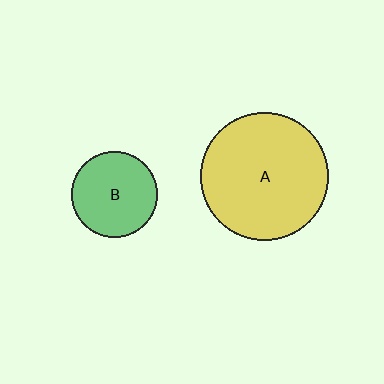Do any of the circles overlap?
No, none of the circles overlap.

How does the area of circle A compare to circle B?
Approximately 2.2 times.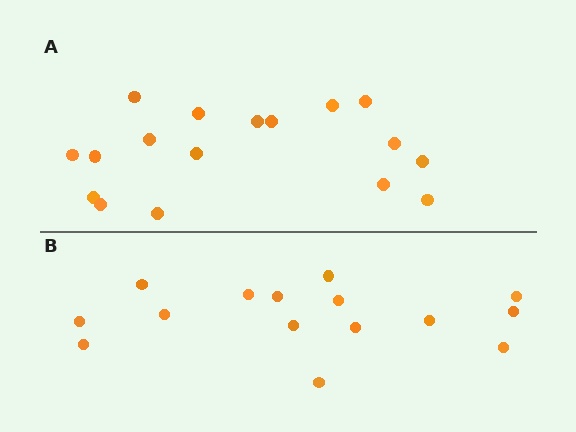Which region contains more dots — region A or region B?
Region A (the top region) has more dots.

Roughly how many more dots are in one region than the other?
Region A has just a few more — roughly 2 or 3 more dots than region B.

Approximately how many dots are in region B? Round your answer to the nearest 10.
About 20 dots. (The exact count is 15, which rounds to 20.)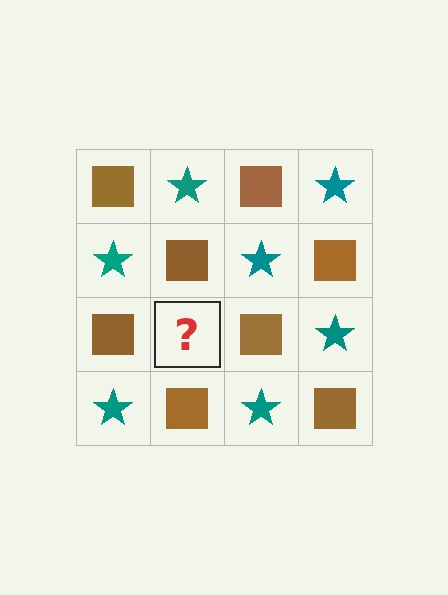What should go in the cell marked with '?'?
The missing cell should contain a teal star.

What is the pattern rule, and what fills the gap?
The rule is that it alternates brown square and teal star in a checkerboard pattern. The gap should be filled with a teal star.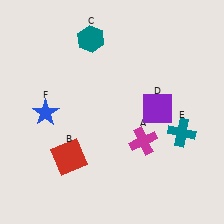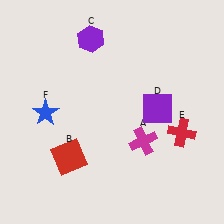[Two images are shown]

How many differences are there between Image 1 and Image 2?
There are 2 differences between the two images.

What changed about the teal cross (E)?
In Image 1, E is teal. In Image 2, it changed to red.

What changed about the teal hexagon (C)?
In Image 1, C is teal. In Image 2, it changed to purple.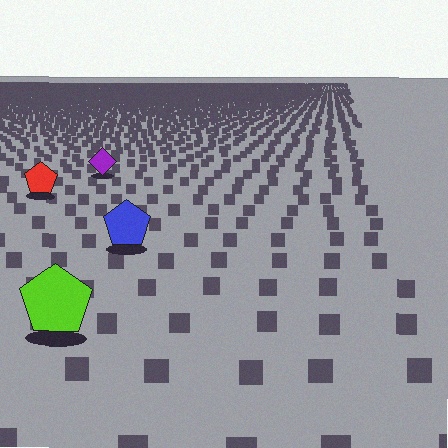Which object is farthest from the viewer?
The purple diamond is farthest from the viewer. It appears smaller and the ground texture around it is denser.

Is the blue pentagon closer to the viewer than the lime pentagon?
No. The lime pentagon is closer — you can tell from the texture gradient: the ground texture is coarser near it.